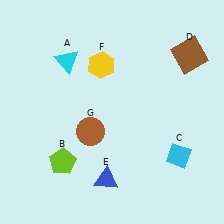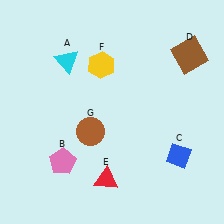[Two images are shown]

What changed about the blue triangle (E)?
In Image 1, E is blue. In Image 2, it changed to red.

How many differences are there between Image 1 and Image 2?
There are 3 differences between the two images.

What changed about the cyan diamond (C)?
In Image 1, C is cyan. In Image 2, it changed to blue.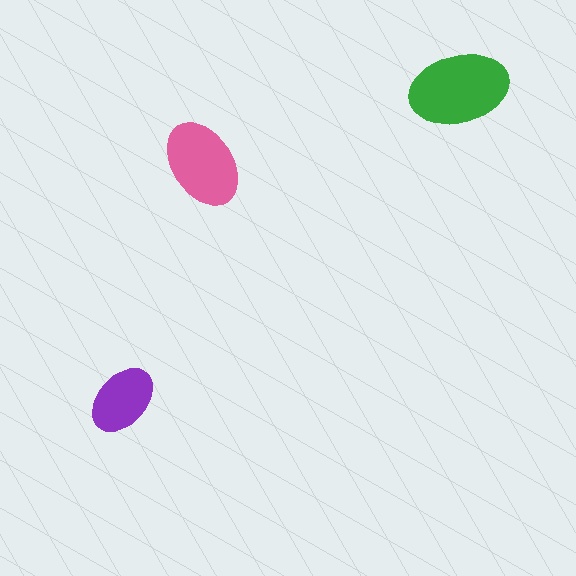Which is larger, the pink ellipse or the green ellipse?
The green one.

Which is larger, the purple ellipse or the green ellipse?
The green one.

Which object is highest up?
The green ellipse is topmost.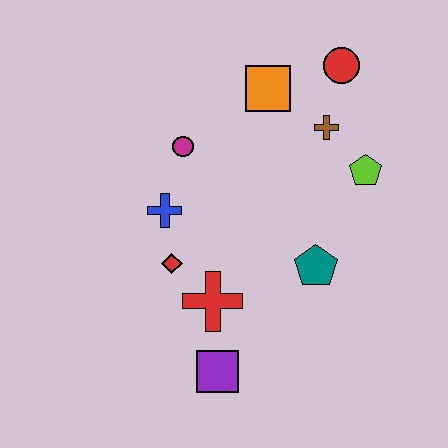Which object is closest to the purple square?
The red cross is closest to the purple square.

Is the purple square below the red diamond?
Yes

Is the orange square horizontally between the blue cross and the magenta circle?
No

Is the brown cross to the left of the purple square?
No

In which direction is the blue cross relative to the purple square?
The blue cross is above the purple square.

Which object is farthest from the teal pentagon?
The red circle is farthest from the teal pentagon.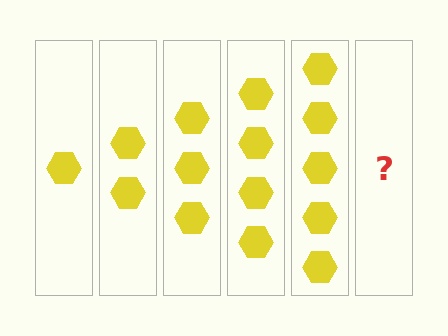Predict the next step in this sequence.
The next step is 6 hexagons.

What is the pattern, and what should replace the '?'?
The pattern is that each step adds one more hexagon. The '?' should be 6 hexagons.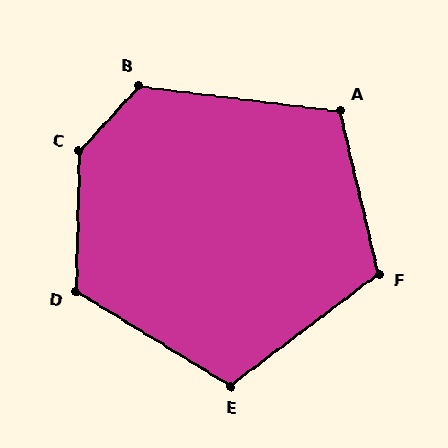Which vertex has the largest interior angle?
C, at approximately 139 degrees.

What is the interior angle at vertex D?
Approximately 121 degrees (obtuse).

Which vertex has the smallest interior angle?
A, at approximately 110 degrees.